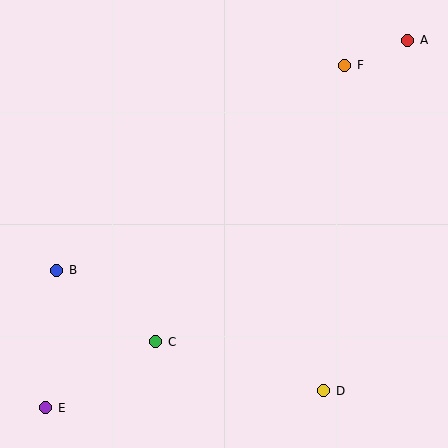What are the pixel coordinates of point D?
Point D is at (324, 391).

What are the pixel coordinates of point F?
Point F is at (345, 65).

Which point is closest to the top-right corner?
Point A is closest to the top-right corner.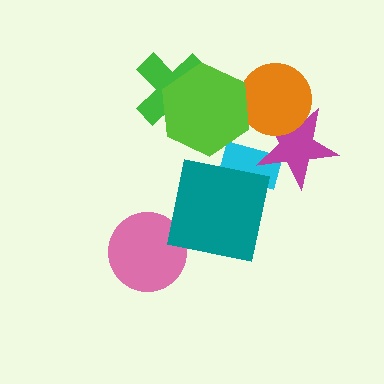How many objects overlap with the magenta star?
2 objects overlap with the magenta star.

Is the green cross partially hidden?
Yes, it is partially covered by another shape.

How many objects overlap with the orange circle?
2 objects overlap with the orange circle.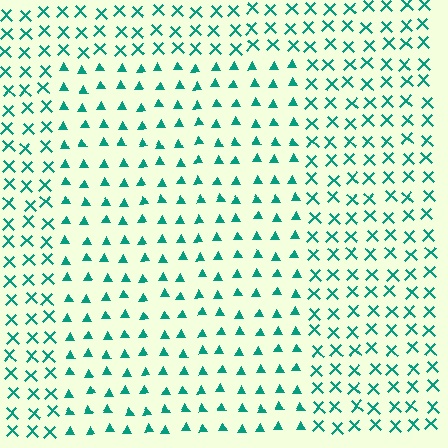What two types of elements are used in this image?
The image uses triangles inside the rectangle region and X marks outside it.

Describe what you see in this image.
The image is filled with small teal elements arranged in a uniform grid. A rectangle-shaped region contains triangles, while the surrounding area contains X marks. The boundary is defined purely by the change in element shape.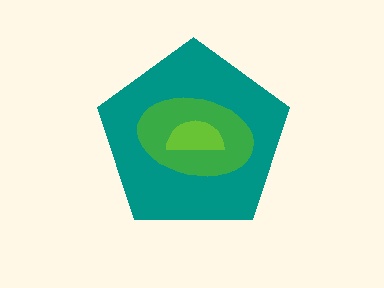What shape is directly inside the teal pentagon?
The green ellipse.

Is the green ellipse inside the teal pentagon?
Yes.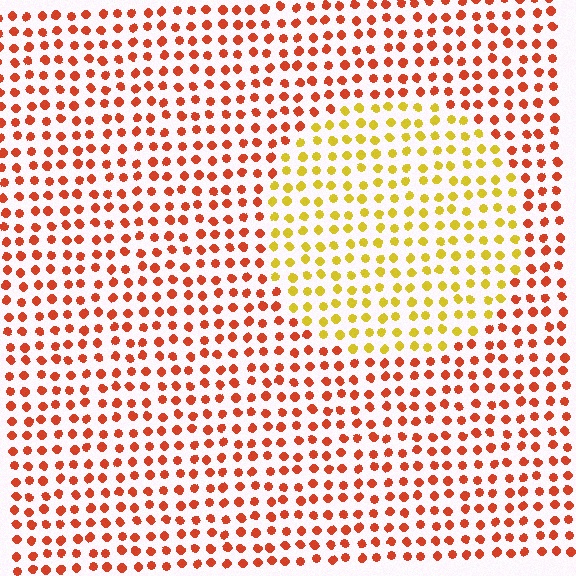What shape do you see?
I see a circle.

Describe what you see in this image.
The image is filled with small red elements in a uniform arrangement. A circle-shaped region is visible where the elements are tinted to a slightly different hue, forming a subtle color boundary.